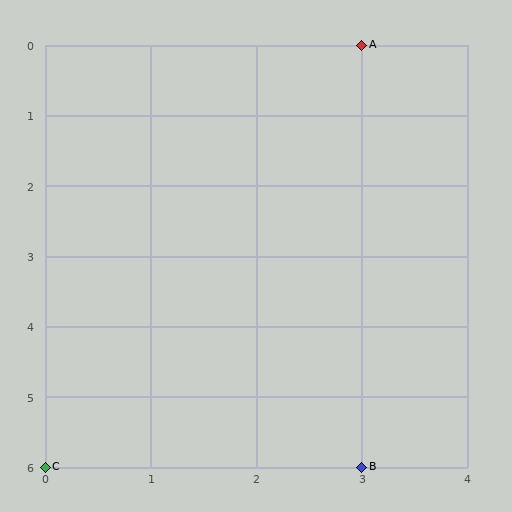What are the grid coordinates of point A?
Point A is at grid coordinates (3, 0).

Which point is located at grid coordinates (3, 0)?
Point A is at (3, 0).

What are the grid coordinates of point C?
Point C is at grid coordinates (0, 6).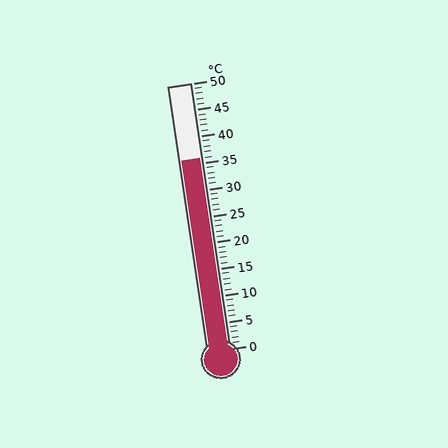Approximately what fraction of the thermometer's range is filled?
The thermometer is filled to approximately 70% of its range.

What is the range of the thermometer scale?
The thermometer scale ranges from 0°C to 50°C.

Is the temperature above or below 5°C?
The temperature is above 5°C.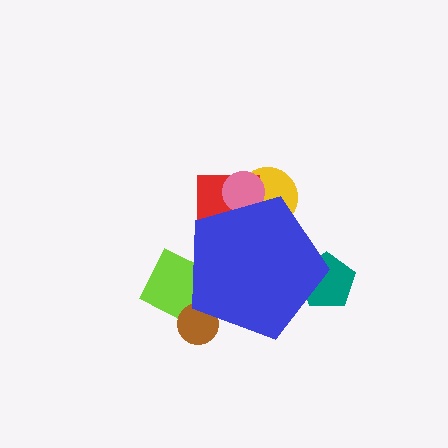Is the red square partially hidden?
Yes, the red square is partially hidden behind the blue pentagon.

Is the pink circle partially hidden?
Yes, the pink circle is partially hidden behind the blue pentagon.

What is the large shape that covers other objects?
A blue pentagon.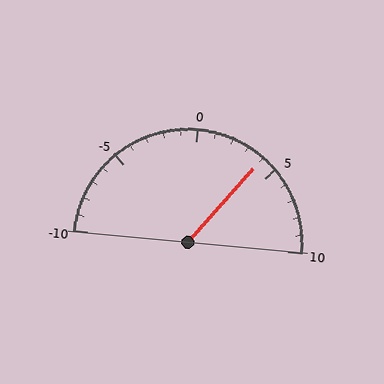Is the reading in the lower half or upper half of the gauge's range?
The reading is in the upper half of the range (-10 to 10).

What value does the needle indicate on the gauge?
The needle indicates approximately 4.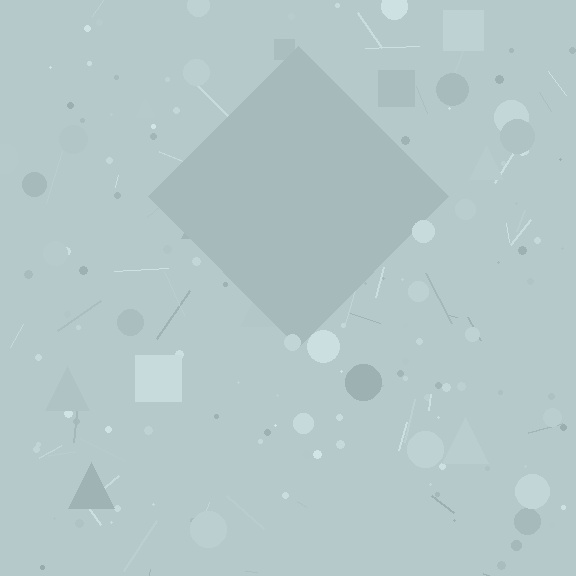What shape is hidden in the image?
A diamond is hidden in the image.